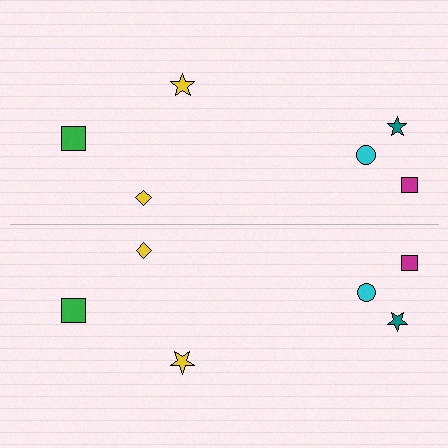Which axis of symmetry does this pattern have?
The pattern has a horizontal axis of symmetry running through the center of the image.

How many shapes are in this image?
There are 12 shapes in this image.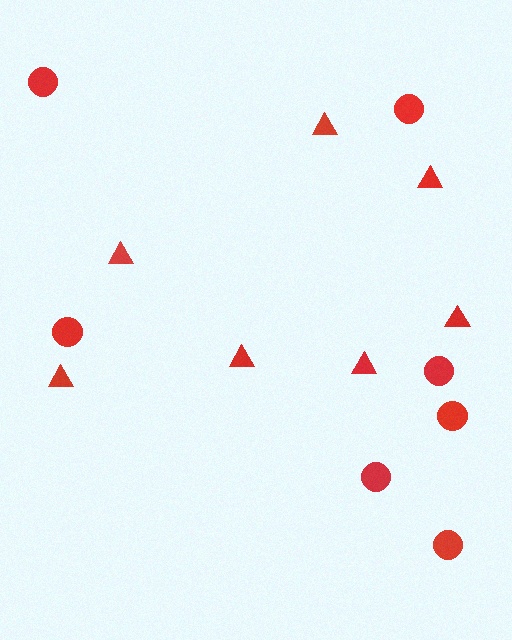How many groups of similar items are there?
There are 2 groups: one group of circles (7) and one group of triangles (7).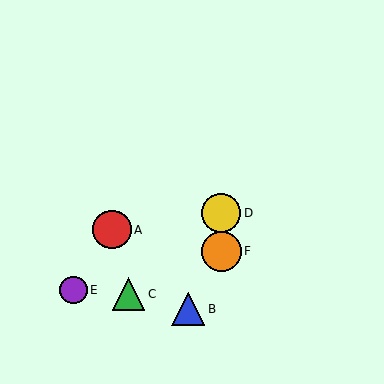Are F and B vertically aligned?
No, F is at x≈221 and B is at x≈188.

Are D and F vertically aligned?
Yes, both are at x≈221.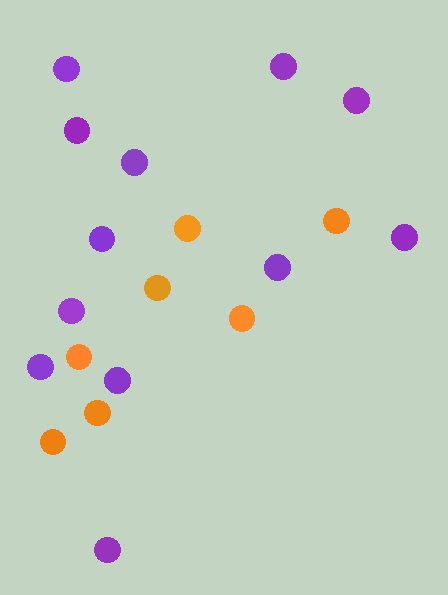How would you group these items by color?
There are 2 groups: one group of orange circles (7) and one group of purple circles (12).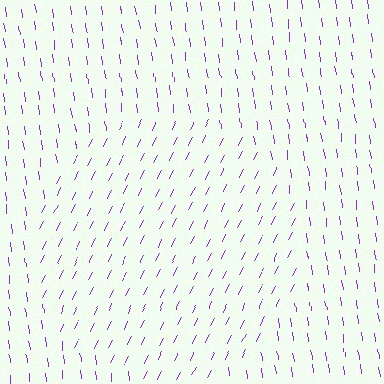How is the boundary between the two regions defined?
The boundary is defined purely by a change in line orientation (approximately 34 degrees difference). All lines are the same color and thickness.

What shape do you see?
I see a circle.